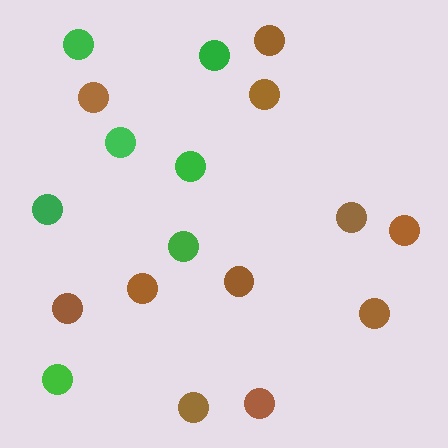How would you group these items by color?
There are 2 groups: one group of brown circles (11) and one group of green circles (7).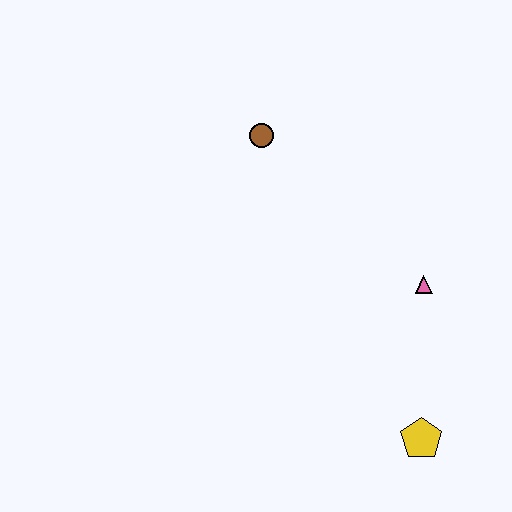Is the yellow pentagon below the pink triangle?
Yes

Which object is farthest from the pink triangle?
The brown circle is farthest from the pink triangle.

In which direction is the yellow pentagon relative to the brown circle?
The yellow pentagon is below the brown circle.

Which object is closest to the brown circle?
The pink triangle is closest to the brown circle.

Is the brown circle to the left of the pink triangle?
Yes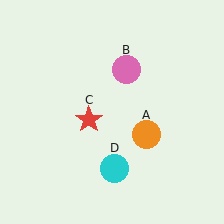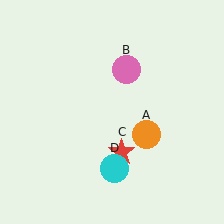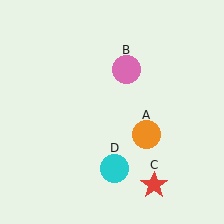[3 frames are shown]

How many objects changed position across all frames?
1 object changed position: red star (object C).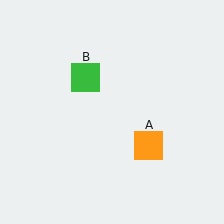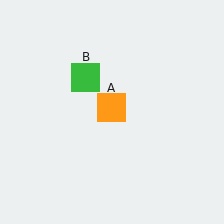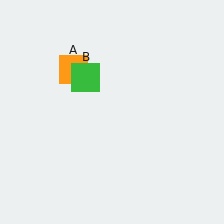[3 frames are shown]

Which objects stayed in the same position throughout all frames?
Green square (object B) remained stationary.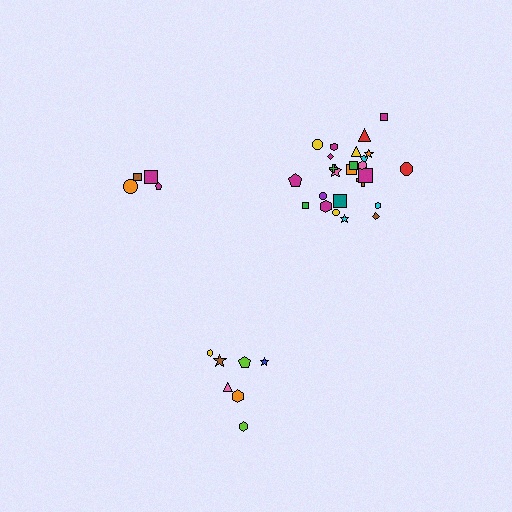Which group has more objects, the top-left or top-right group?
The top-right group.